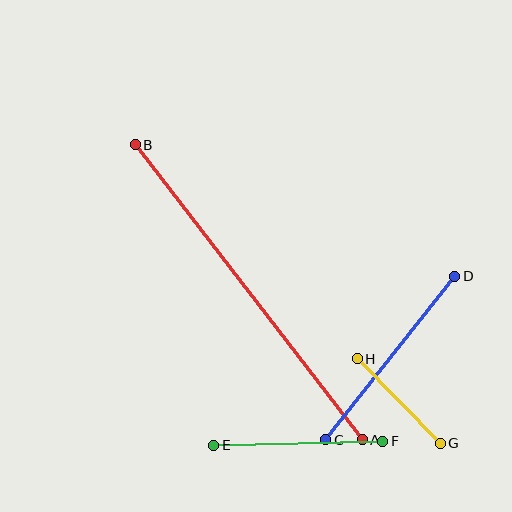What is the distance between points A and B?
The distance is approximately 373 pixels.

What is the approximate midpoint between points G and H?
The midpoint is at approximately (399, 401) pixels.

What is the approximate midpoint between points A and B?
The midpoint is at approximately (249, 292) pixels.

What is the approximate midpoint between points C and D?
The midpoint is at approximately (390, 358) pixels.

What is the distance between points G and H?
The distance is approximately 118 pixels.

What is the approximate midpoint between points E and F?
The midpoint is at approximately (298, 443) pixels.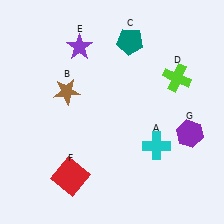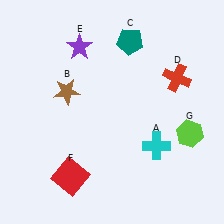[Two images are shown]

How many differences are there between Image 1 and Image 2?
There are 2 differences between the two images.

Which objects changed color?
D changed from lime to red. G changed from purple to lime.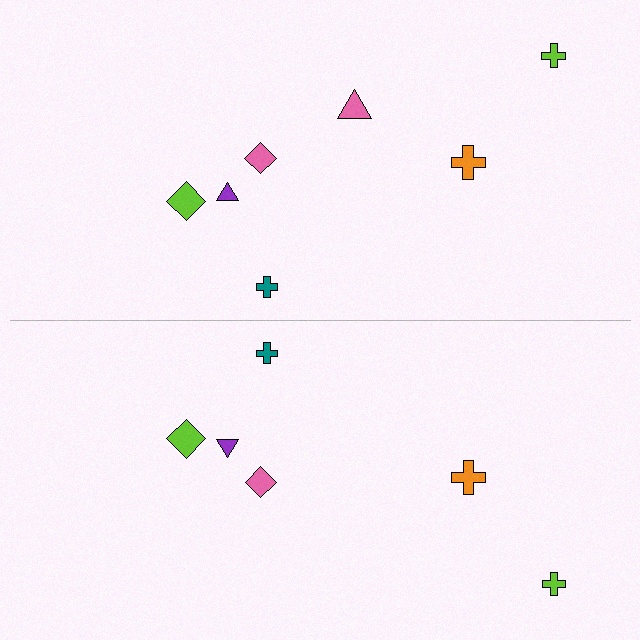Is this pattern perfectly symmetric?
No, the pattern is not perfectly symmetric. A pink triangle is missing from the bottom side.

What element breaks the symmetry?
A pink triangle is missing from the bottom side.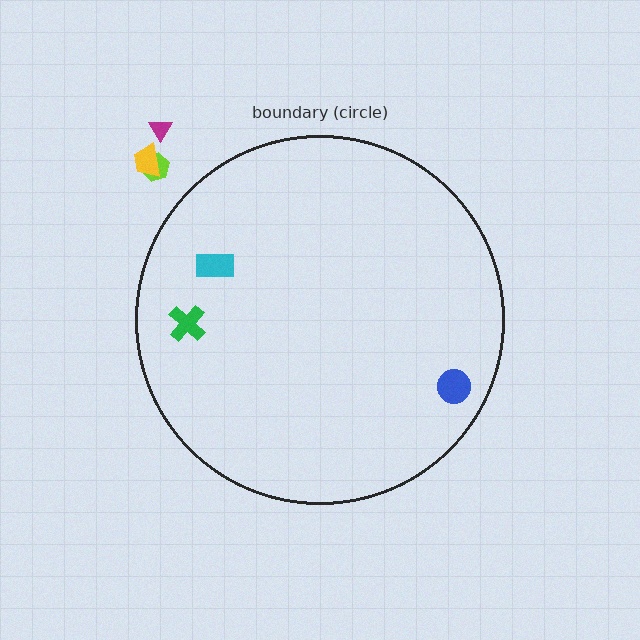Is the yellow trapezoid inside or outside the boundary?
Outside.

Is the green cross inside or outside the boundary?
Inside.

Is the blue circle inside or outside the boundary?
Inside.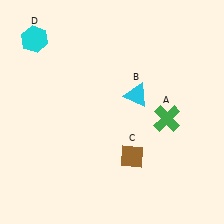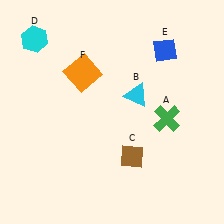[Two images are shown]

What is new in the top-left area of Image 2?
An orange square (F) was added in the top-left area of Image 2.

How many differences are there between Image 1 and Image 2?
There are 2 differences between the two images.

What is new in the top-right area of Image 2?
A blue diamond (E) was added in the top-right area of Image 2.